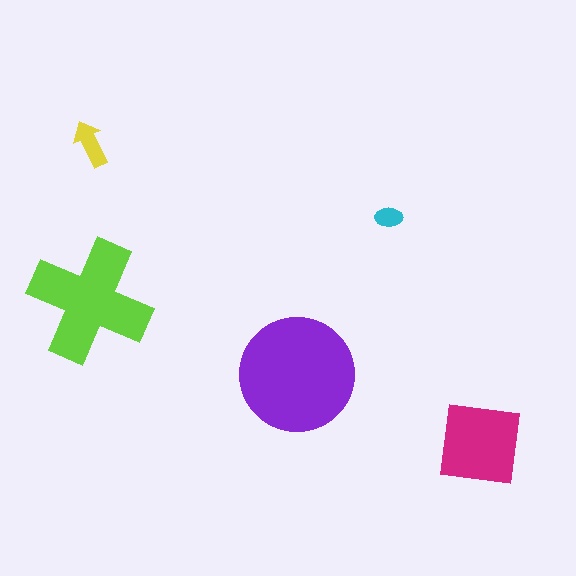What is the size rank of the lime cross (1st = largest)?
2nd.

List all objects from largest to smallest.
The purple circle, the lime cross, the magenta square, the yellow arrow, the cyan ellipse.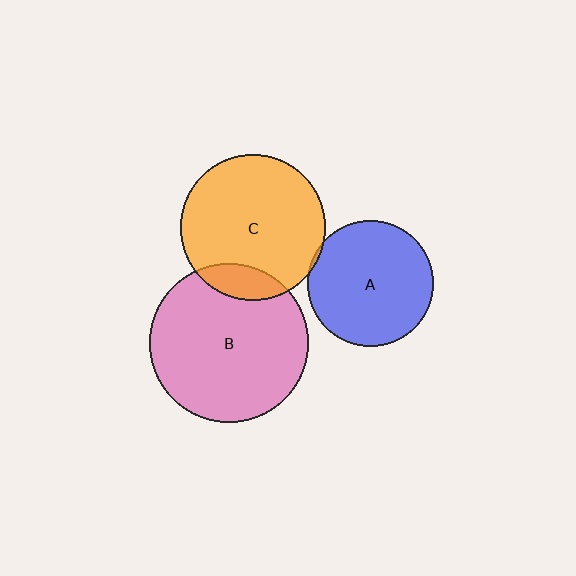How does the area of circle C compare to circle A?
Approximately 1.3 times.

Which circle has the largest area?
Circle B (pink).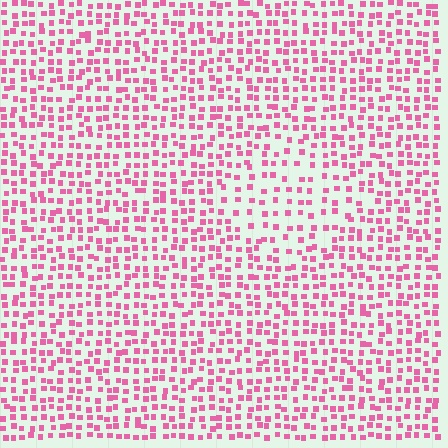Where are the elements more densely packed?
The elements are more densely packed outside the diamond boundary.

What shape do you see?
I see a diamond.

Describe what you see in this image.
The image contains small pink elements arranged at two different densities. A diamond-shaped region is visible where the elements are less densely packed than the surrounding area.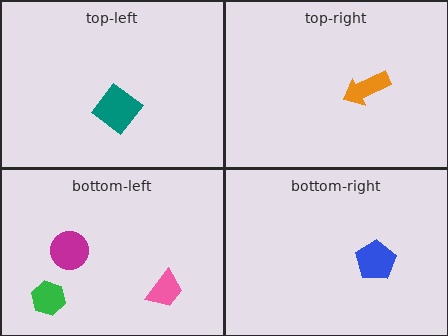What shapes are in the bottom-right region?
The blue pentagon.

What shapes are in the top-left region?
The teal diamond.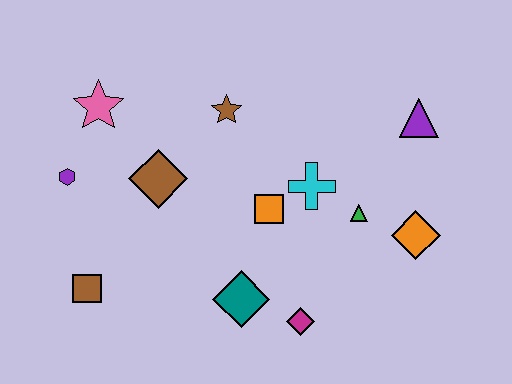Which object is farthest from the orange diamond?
The purple hexagon is farthest from the orange diamond.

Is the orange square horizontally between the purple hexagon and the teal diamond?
No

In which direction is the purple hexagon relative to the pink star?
The purple hexagon is below the pink star.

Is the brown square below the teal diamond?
No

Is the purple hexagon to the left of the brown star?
Yes